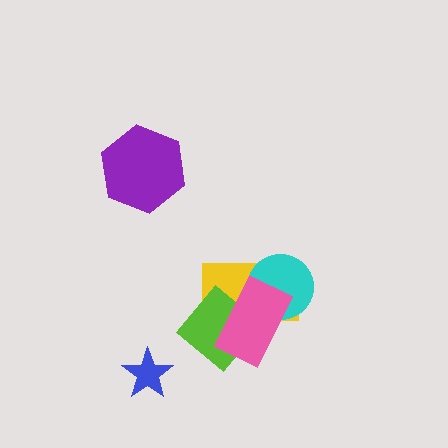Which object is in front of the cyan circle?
The pink rectangle is in front of the cyan circle.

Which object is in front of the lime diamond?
The pink rectangle is in front of the lime diamond.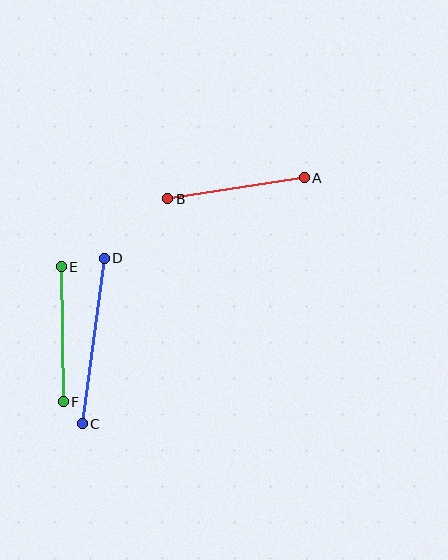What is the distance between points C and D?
The distance is approximately 167 pixels.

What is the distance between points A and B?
The distance is approximately 138 pixels.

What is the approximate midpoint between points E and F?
The midpoint is at approximately (62, 334) pixels.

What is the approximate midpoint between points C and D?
The midpoint is at approximately (93, 341) pixels.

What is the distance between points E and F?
The distance is approximately 135 pixels.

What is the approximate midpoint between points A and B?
The midpoint is at approximately (236, 188) pixels.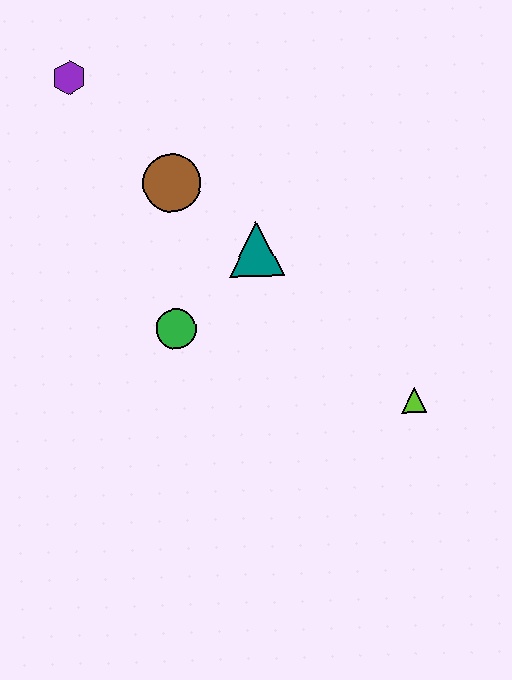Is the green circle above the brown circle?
No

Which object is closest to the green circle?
The teal triangle is closest to the green circle.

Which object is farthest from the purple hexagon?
The lime triangle is farthest from the purple hexagon.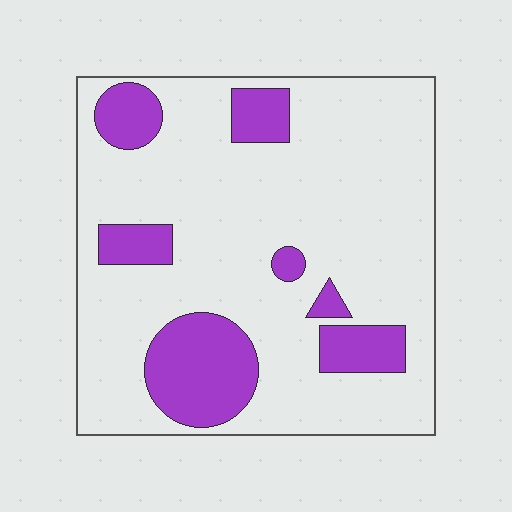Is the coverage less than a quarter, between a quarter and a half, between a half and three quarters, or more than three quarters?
Less than a quarter.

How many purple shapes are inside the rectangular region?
7.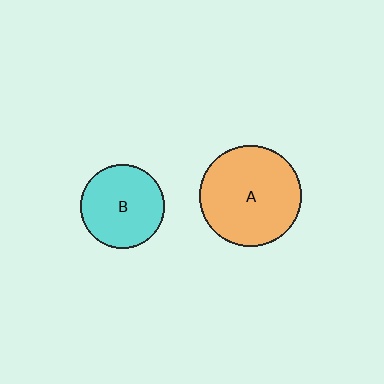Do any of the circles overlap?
No, none of the circles overlap.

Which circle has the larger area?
Circle A (orange).